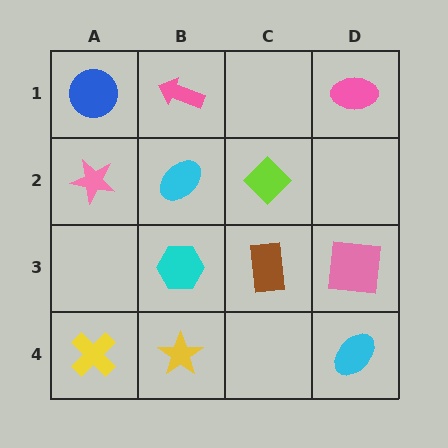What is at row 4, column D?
A cyan ellipse.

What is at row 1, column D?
A pink ellipse.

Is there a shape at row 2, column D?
No, that cell is empty.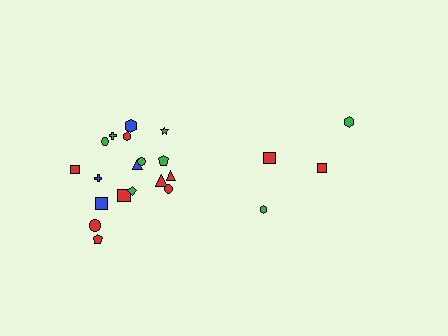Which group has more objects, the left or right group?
The left group.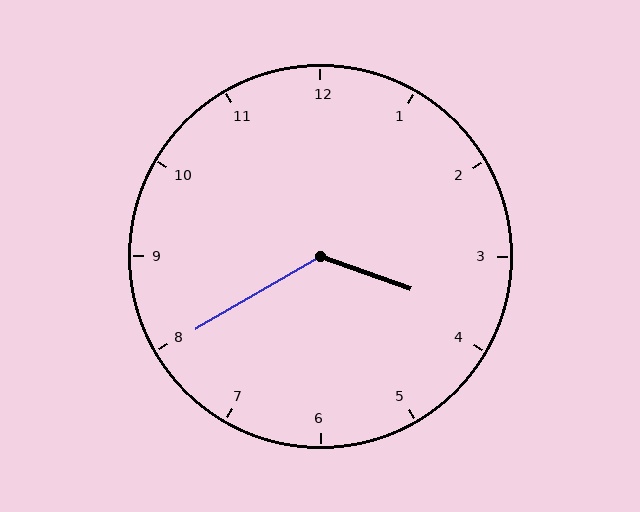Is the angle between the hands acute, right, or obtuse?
It is obtuse.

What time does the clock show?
3:40.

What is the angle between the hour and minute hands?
Approximately 130 degrees.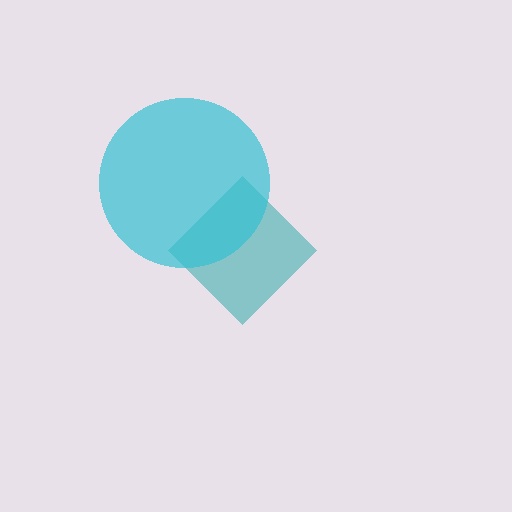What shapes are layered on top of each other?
The layered shapes are: a teal diamond, a cyan circle.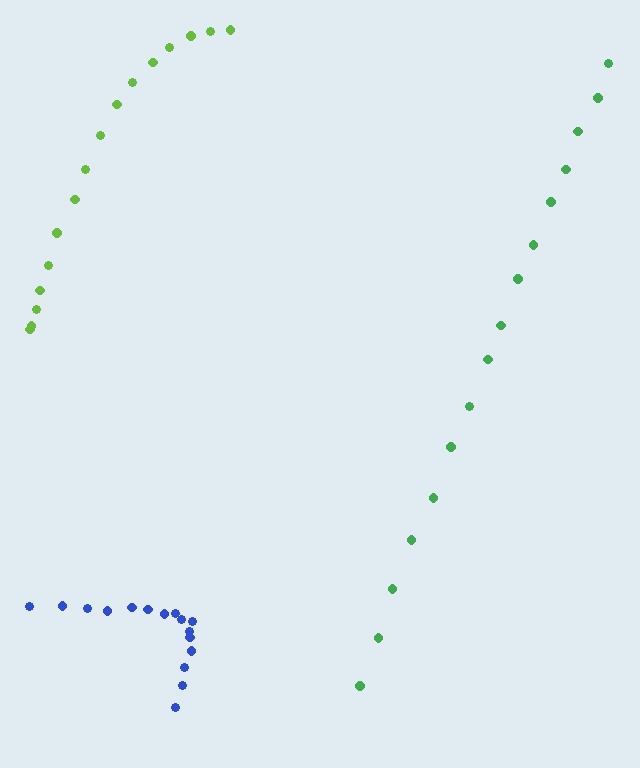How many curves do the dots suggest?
There are 3 distinct paths.